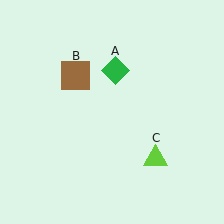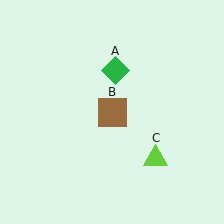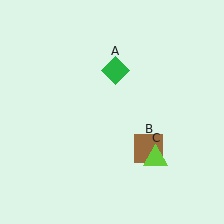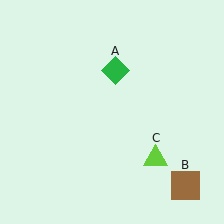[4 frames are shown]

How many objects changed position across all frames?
1 object changed position: brown square (object B).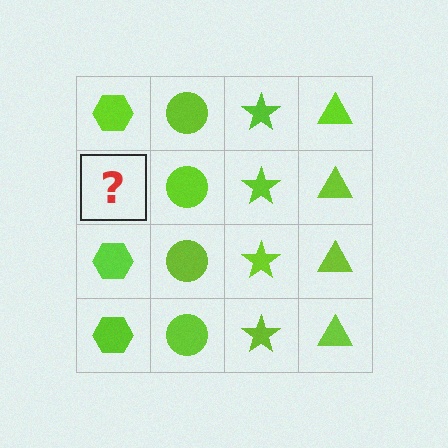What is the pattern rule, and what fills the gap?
The rule is that each column has a consistent shape. The gap should be filled with a lime hexagon.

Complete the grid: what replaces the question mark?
The question mark should be replaced with a lime hexagon.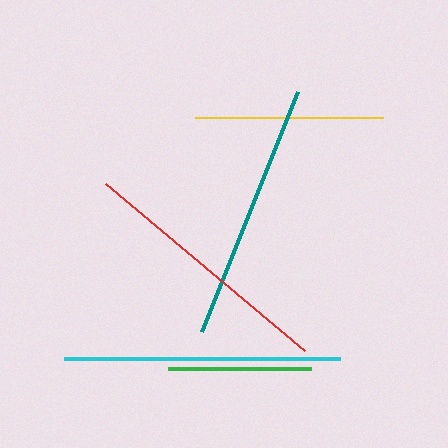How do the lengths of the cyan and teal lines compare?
The cyan and teal lines are approximately the same length.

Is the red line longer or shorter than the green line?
The red line is longer than the green line.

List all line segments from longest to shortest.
From longest to shortest: cyan, red, teal, yellow, green.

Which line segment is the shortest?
The green line is the shortest at approximately 143 pixels.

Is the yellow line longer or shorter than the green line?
The yellow line is longer than the green line.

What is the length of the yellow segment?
The yellow segment is approximately 188 pixels long.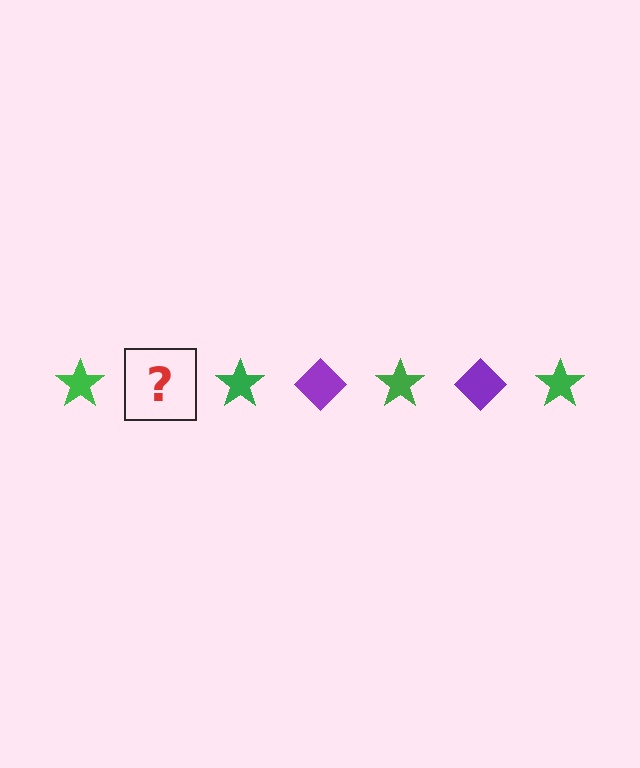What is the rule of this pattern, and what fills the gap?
The rule is that the pattern alternates between green star and purple diamond. The gap should be filled with a purple diamond.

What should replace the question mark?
The question mark should be replaced with a purple diamond.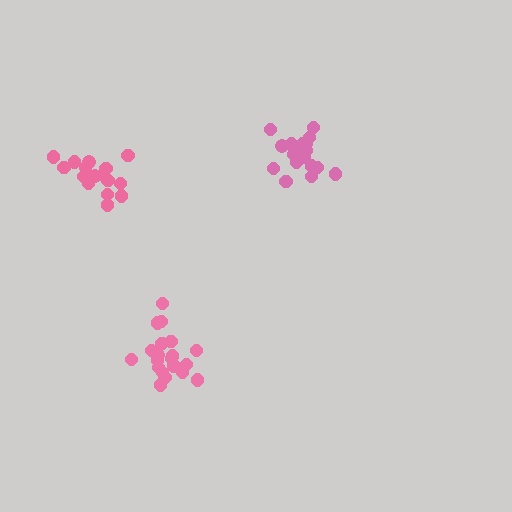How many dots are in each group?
Group 1: 21 dots, Group 2: 19 dots, Group 3: 18 dots (58 total).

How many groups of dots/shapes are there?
There are 3 groups.